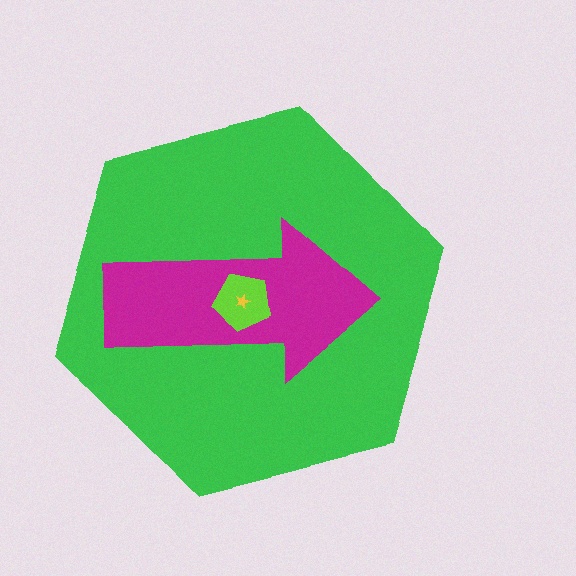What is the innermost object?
The yellow star.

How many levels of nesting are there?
4.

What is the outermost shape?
The green hexagon.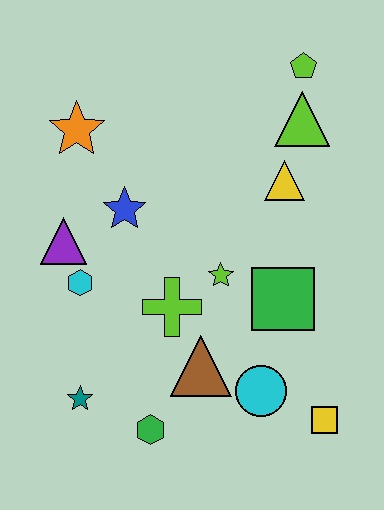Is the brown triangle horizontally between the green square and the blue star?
Yes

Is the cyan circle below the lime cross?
Yes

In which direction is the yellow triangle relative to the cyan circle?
The yellow triangle is above the cyan circle.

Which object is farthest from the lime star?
The lime pentagon is farthest from the lime star.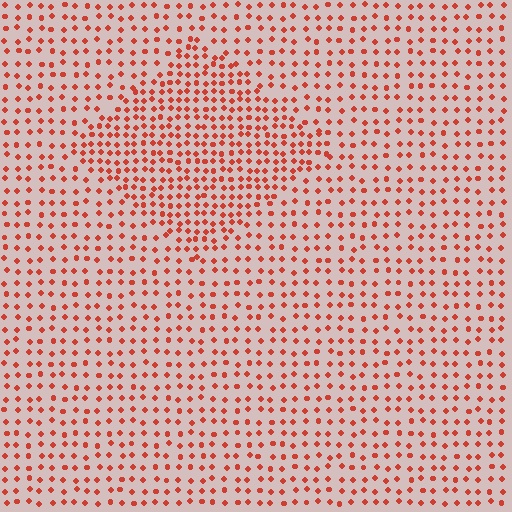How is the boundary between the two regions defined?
The boundary is defined by a change in element density (approximately 1.7x ratio). All elements are the same color, size, and shape.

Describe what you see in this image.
The image contains small red elements arranged at two different densities. A diamond-shaped region is visible where the elements are more densely packed than the surrounding area.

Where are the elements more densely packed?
The elements are more densely packed inside the diamond boundary.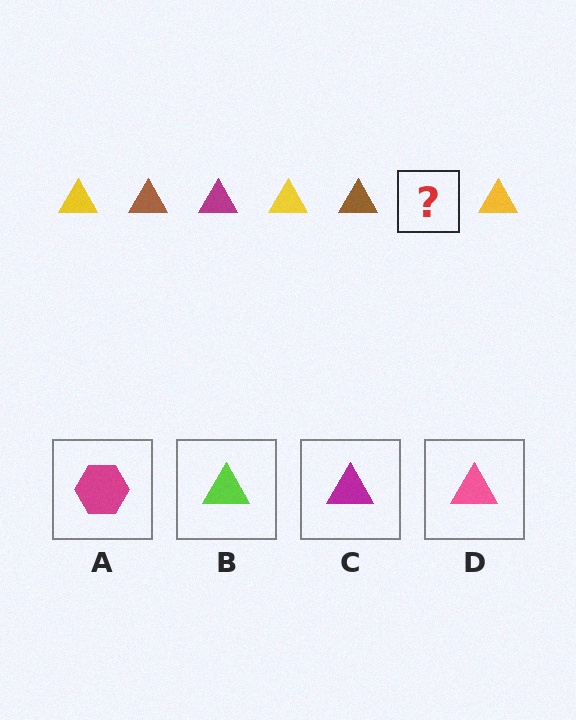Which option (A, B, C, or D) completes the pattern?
C.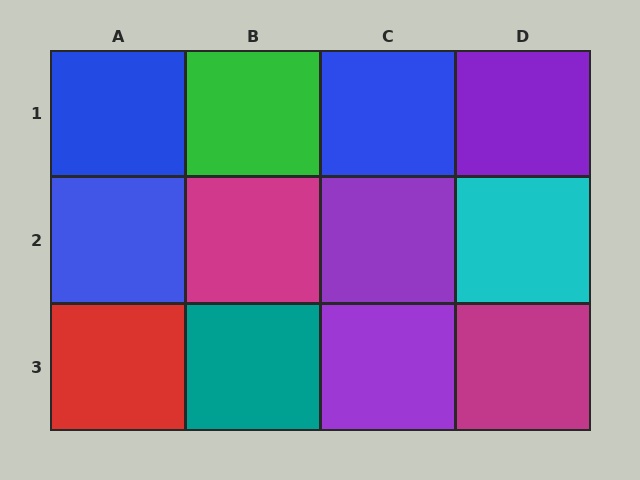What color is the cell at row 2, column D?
Cyan.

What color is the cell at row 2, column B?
Magenta.